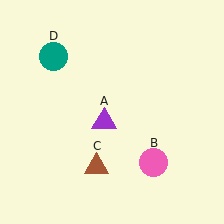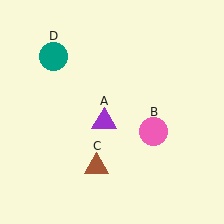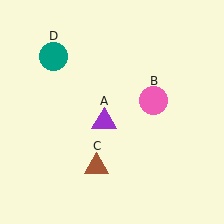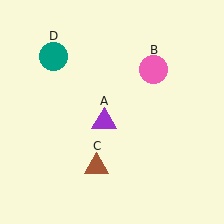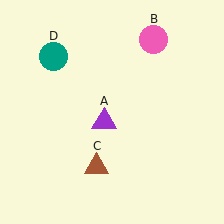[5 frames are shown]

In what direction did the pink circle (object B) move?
The pink circle (object B) moved up.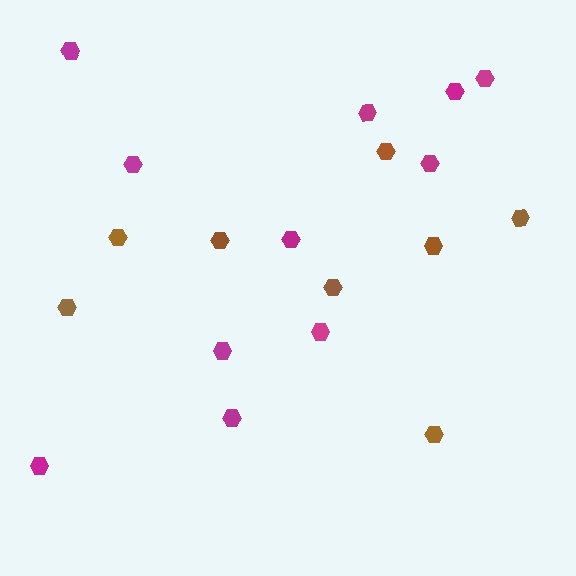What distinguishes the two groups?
There are 2 groups: one group of magenta hexagons (11) and one group of brown hexagons (8).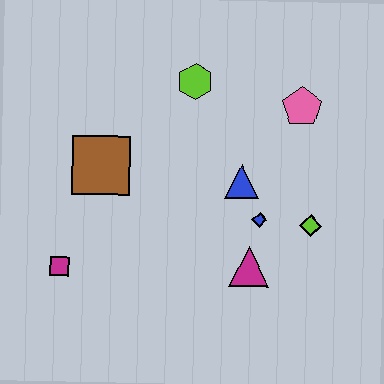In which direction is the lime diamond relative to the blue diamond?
The lime diamond is to the right of the blue diamond.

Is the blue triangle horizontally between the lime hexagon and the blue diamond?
Yes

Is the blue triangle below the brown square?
Yes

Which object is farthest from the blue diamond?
The magenta square is farthest from the blue diamond.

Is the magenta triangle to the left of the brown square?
No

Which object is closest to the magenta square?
The brown square is closest to the magenta square.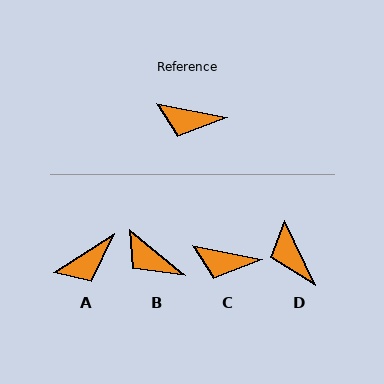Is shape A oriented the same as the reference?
No, it is off by about 43 degrees.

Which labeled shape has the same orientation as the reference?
C.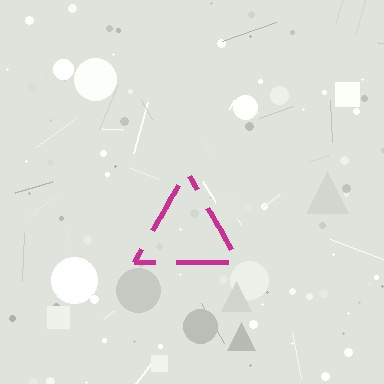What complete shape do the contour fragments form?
The contour fragments form a triangle.